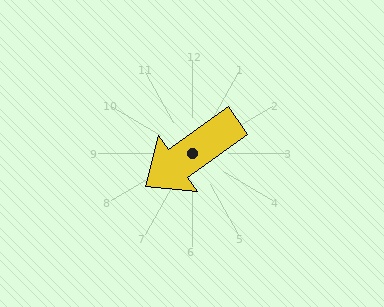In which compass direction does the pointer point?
Southwest.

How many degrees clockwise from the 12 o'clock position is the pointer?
Approximately 235 degrees.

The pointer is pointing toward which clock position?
Roughly 8 o'clock.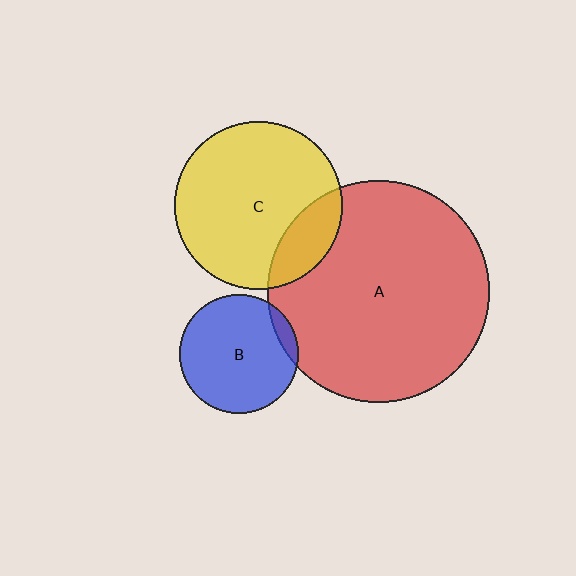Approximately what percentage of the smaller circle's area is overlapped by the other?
Approximately 10%.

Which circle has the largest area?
Circle A (red).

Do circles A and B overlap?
Yes.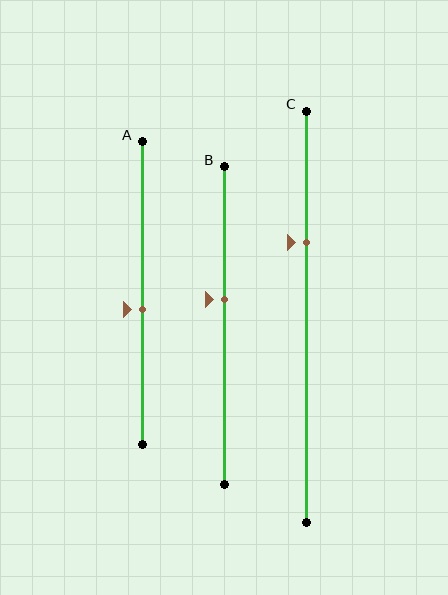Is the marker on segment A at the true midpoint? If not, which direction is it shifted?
No, the marker on segment A is shifted downward by about 5% of the segment length.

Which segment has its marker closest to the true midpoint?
Segment A has its marker closest to the true midpoint.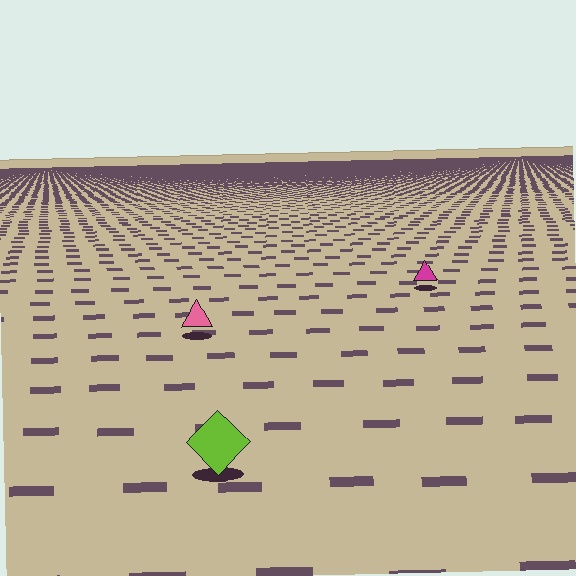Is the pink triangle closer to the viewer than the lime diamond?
No. The lime diamond is closer — you can tell from the texture gradient: the ground texture is coarser near it.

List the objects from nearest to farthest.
From nearest to farthest: the lime diamond, the pink triangle, the magenta triangle.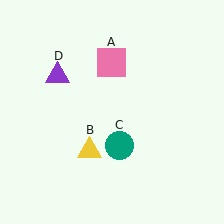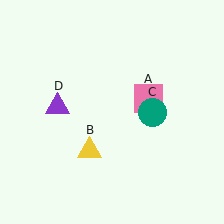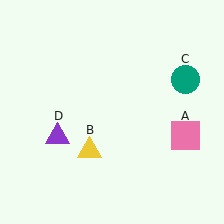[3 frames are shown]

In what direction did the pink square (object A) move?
The pink square (object A) moved down and to the right.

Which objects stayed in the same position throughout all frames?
Yellow triangle (object B) remained stationary.